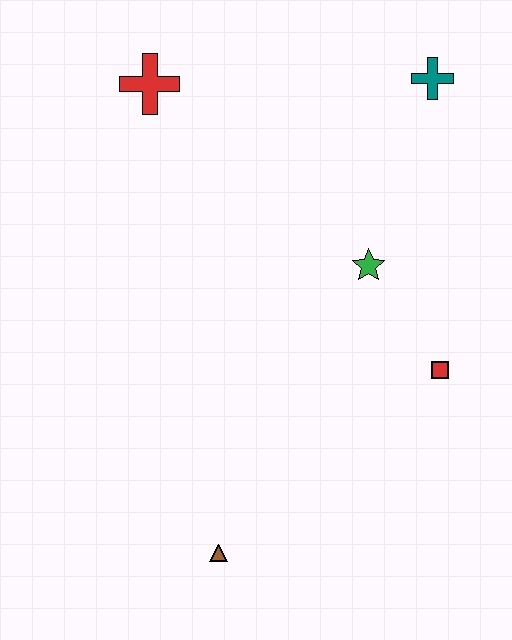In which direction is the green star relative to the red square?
The green star is above the red square.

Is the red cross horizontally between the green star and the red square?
No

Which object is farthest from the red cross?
The brown triangle is farthest from the red cross.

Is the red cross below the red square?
No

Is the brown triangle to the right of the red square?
No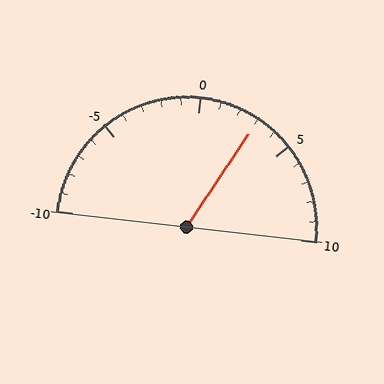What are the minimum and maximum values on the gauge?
The gauge ranges from -10 to 10.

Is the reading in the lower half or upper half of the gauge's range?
The reading is in the upper half of the range (-10 to 10).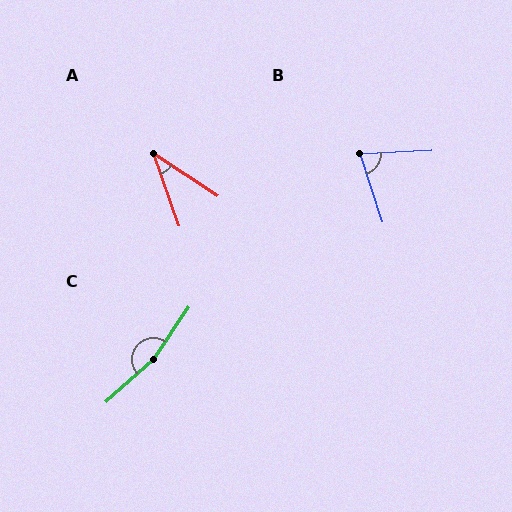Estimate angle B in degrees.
Approximately 74 degrees.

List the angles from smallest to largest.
A (37°), B (74°), C (166°).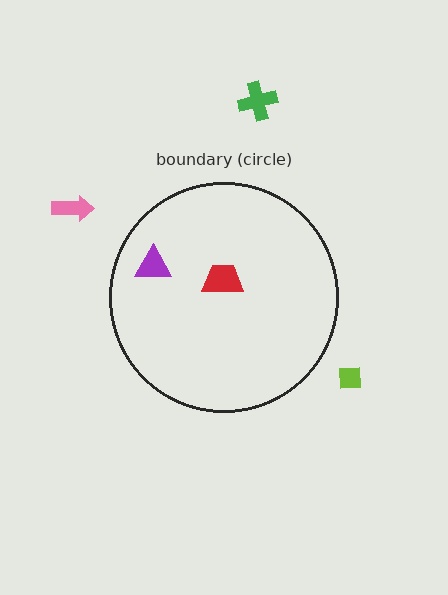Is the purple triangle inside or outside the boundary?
Inside.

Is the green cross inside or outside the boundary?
Outside.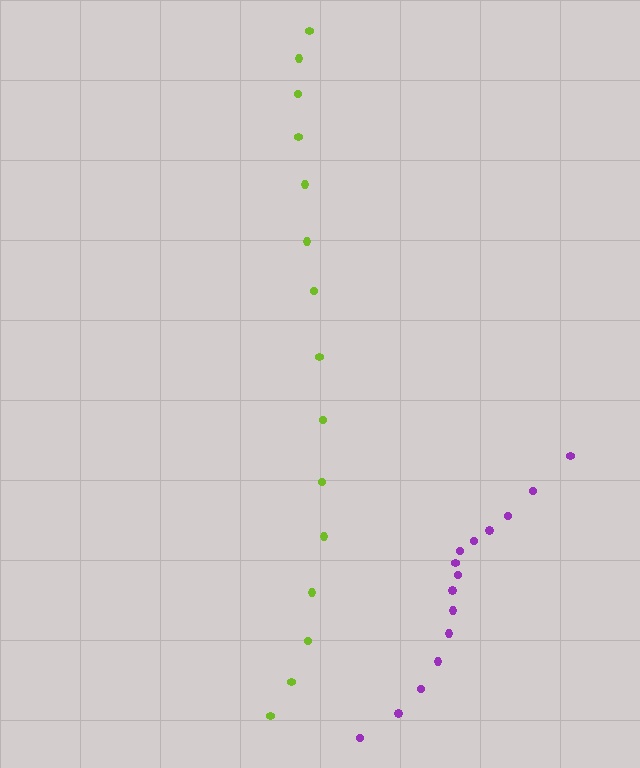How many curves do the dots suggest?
There are 2 distinct paths.